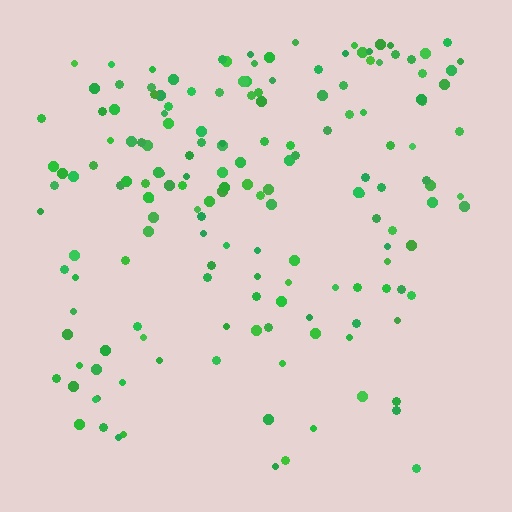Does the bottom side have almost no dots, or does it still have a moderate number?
Still a moderate number, just noticeably fewer than the top.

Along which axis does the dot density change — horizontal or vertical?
Vertical.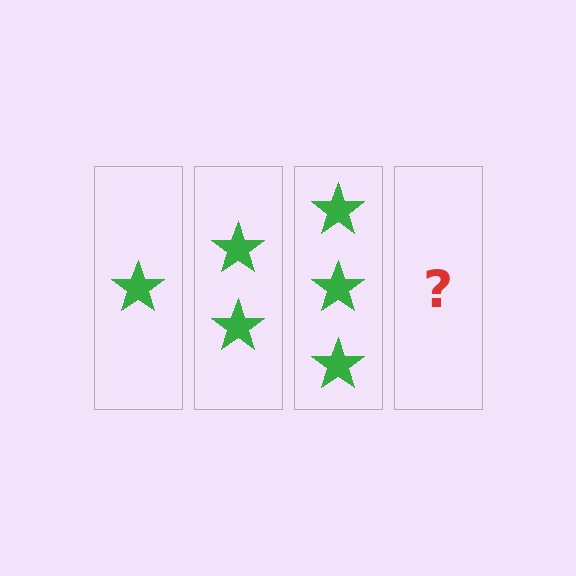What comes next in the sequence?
The next element should be 4 stars.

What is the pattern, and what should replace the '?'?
The pattern is that each step adds one more star. The '?' should be 4 stars.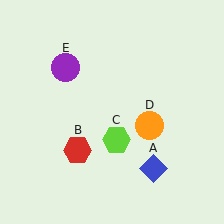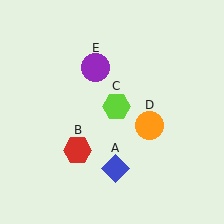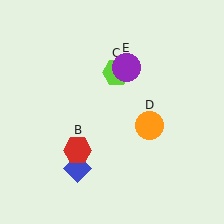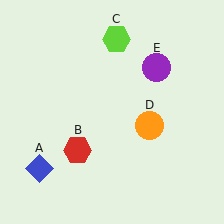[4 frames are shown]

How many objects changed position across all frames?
3 objects changed position: blue diamond (object A), lime hexagon (object C), purple circle (object E).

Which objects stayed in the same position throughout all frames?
Red hexagon (object B) and orange circle (object D) remained stationary.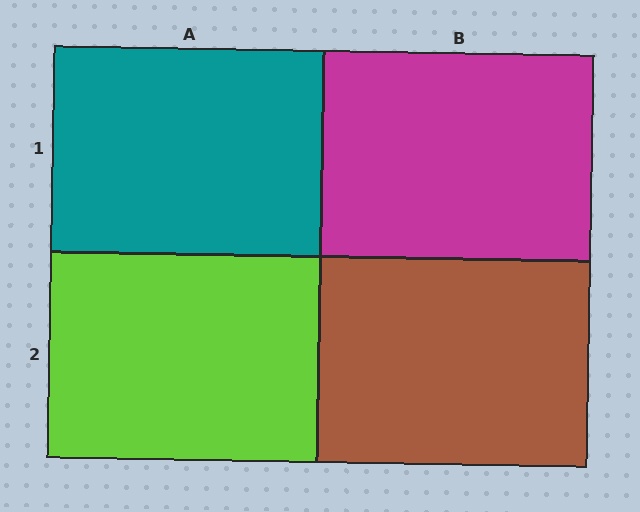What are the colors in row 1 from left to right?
Teal, magenta.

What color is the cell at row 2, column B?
Brown.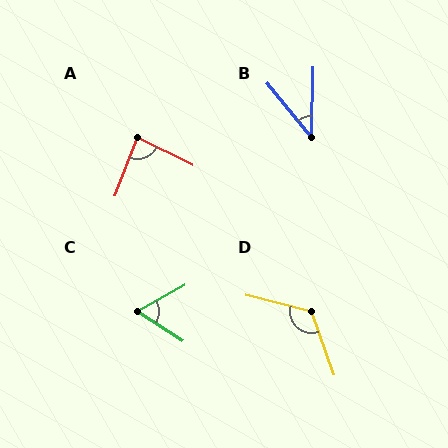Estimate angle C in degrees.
Approximately 62 degrees.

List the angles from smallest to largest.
B (40°), C (62°), A (84°), D (123°).